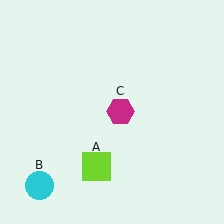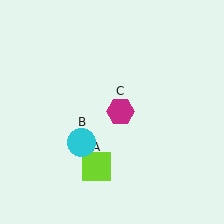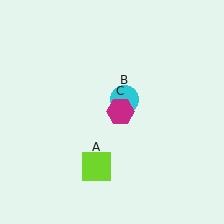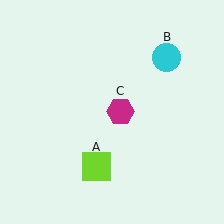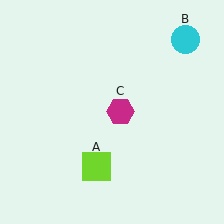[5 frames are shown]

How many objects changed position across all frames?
1 object changed position: cyan circle (object B).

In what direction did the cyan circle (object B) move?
The cyan circle (object B) moved up and to the right.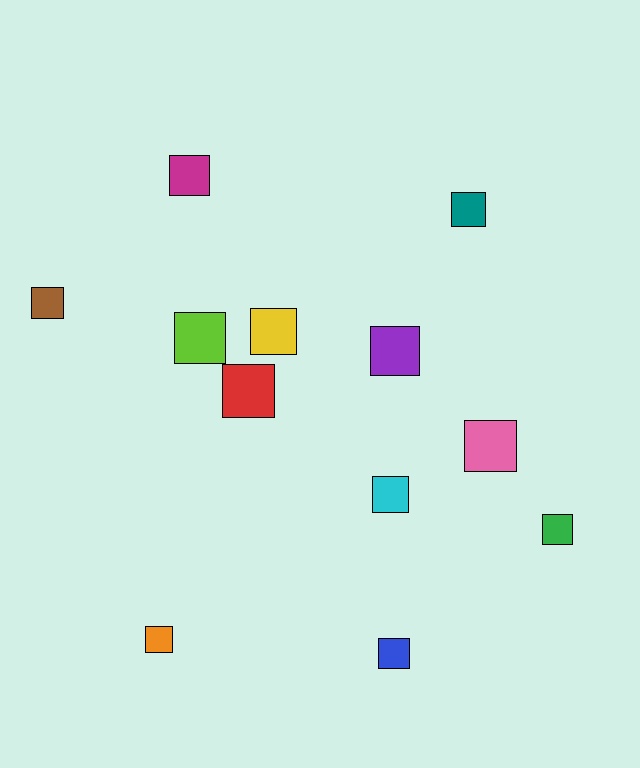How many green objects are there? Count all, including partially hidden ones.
There is 1 green object.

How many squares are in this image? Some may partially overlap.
There are 12 squares.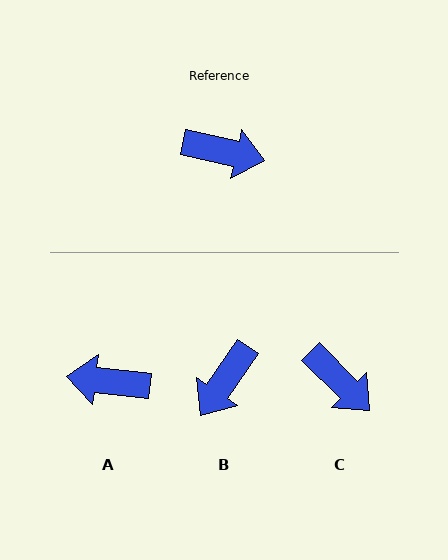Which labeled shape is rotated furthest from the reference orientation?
A, about 174 degrees away.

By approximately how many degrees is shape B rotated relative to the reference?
Approximately 112 degrees clockwise.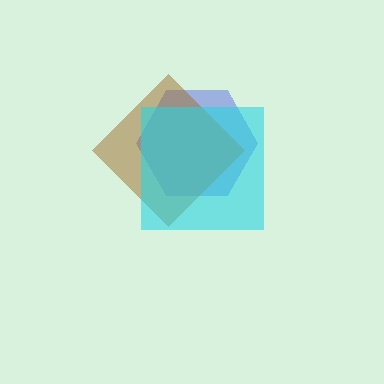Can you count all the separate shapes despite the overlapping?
Yes, there are 3 separate shapes.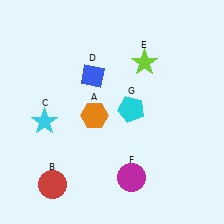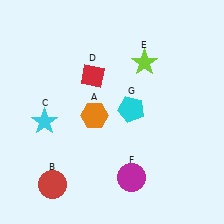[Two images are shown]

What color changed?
The diamond (D) changed from blue in Image 1 to red in Image 2.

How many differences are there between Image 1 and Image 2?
There is 1 difference between the two images.